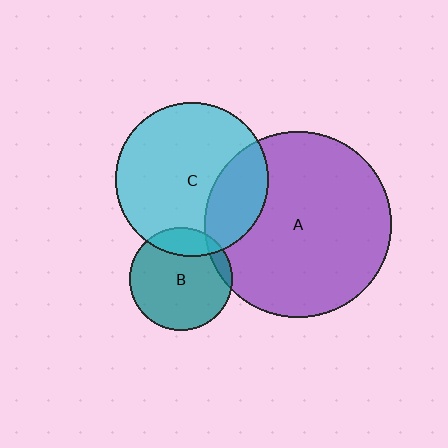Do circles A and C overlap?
Yes.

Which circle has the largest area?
Circle A (purple).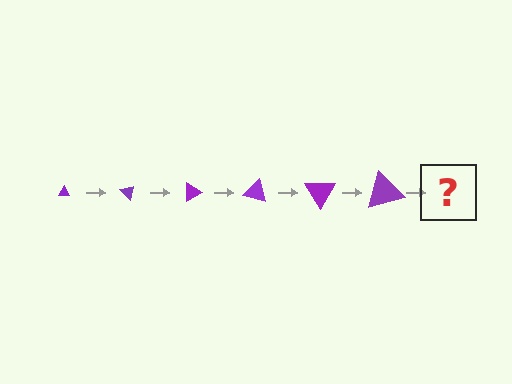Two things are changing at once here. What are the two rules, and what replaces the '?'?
The two rules are that the triangle grows larger each step and it rotates 45 degrees each step. The '?' should be a triangle, larger than the previous one and rotated 270 degrees from the start.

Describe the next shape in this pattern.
It should be a triangle, larger than the previous one and rotated 270 degrees from the start.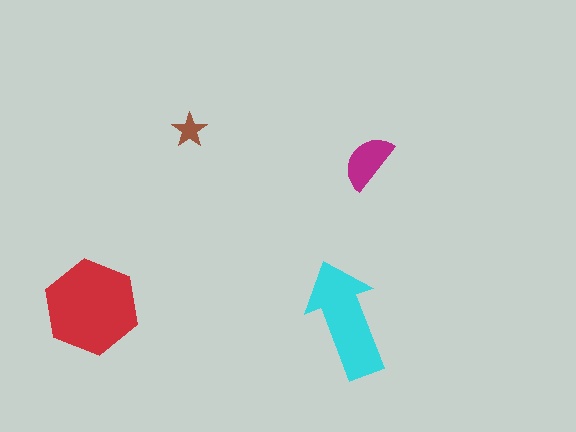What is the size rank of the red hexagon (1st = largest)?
1st.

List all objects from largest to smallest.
The red hexagon, the cyan arrow, the magenta semicircle, the brown star.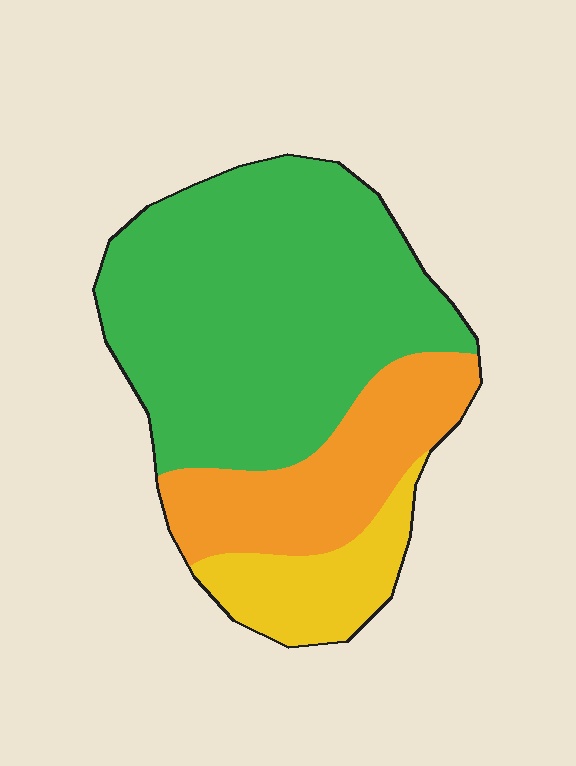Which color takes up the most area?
Green, at roughly 60%.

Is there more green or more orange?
Green.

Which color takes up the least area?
Yellow, at roughly 15%.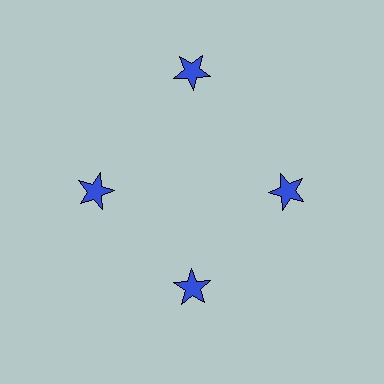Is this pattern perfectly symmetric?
No. The 4 blue stars are arranged in a ring, but one element near the 12 o'clock position is pushed outward from the center, breaking the 4-fold rotational symmetry.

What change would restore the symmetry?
The symmetry would be restored by moving it inward, back onto the ring so that all 4 stars sit at equal angles and equal distance from the center.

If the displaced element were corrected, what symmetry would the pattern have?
It would have 4-fold rotational symmetry — the pattern would map onto itself every 90 degrees.